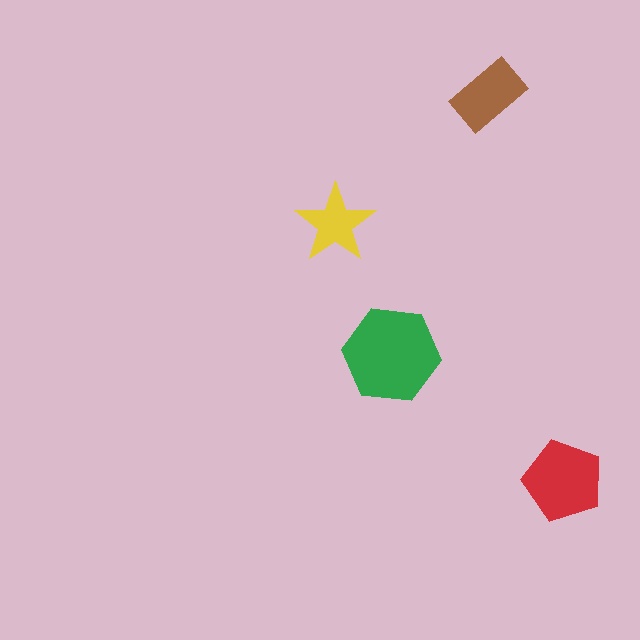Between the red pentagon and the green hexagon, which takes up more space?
The green hexagon.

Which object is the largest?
The green hexagon.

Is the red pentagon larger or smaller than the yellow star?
Larger.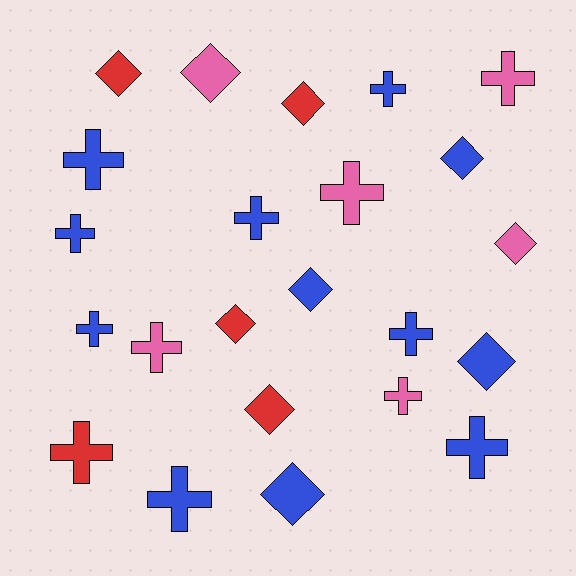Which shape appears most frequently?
Cross, with 13 objects.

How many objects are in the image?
There are 23 objects.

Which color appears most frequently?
Blue, with 12 objects.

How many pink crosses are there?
There are 4 pink crosses.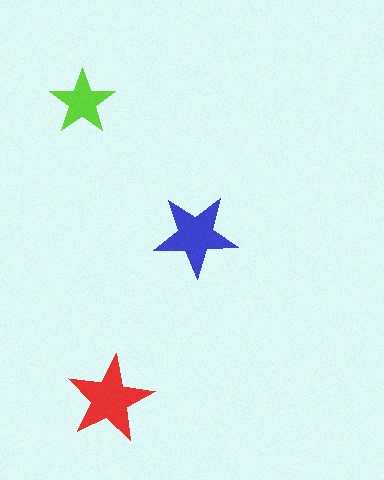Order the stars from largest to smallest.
the red one, the blue one, the lime one.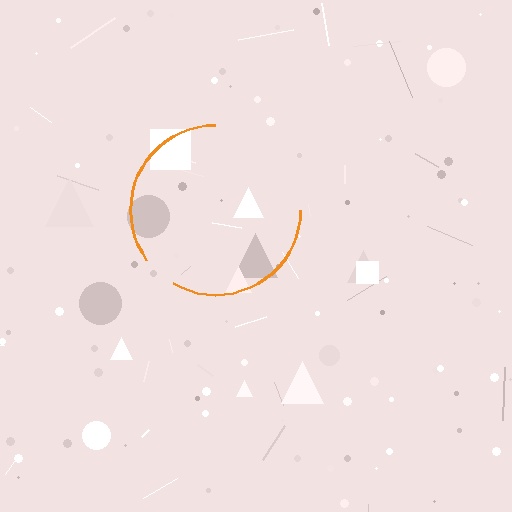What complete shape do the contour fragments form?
The contour fragments form a circle.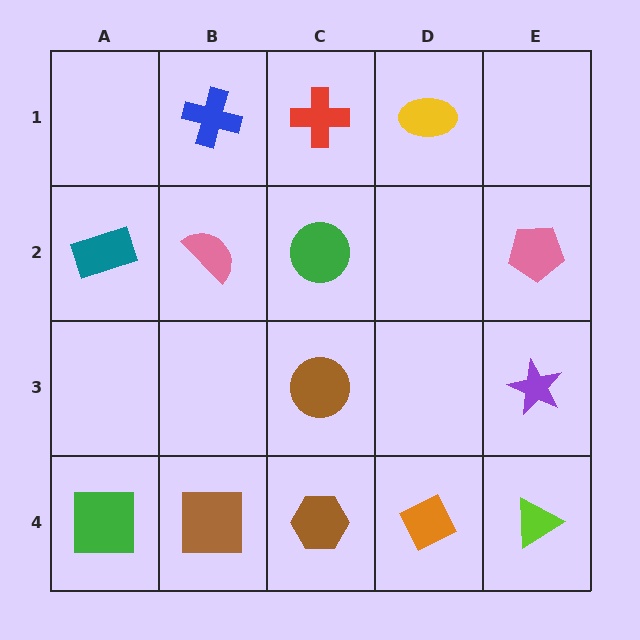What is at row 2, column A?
A teal rectangle.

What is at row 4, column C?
A brown hexagon.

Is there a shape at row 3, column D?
No, that cell is empty.